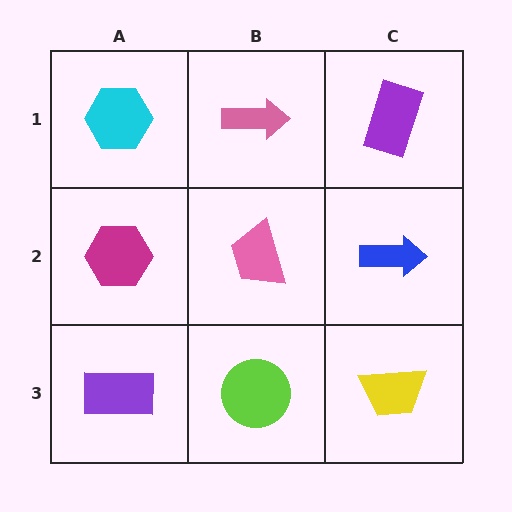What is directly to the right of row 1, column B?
A purple rectangle.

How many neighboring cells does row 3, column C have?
2.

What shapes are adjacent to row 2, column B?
A pink arrow (row 1, column B), a lime circle (row 3, column B), a magenta hexagon (row 2, column A), a blue arrow (row 2, column C).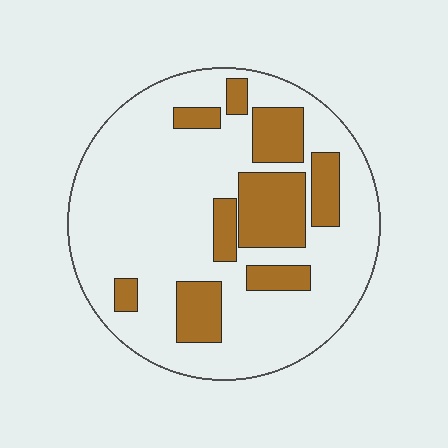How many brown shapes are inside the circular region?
9.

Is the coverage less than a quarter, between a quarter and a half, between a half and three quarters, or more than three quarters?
Less than a quarter.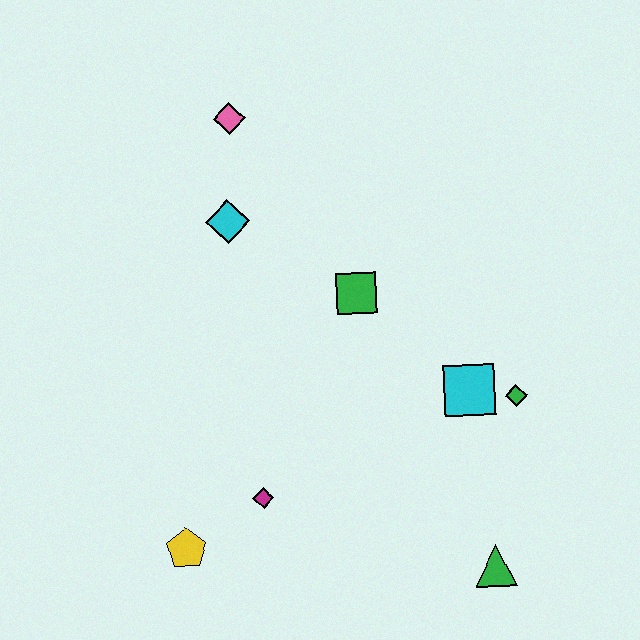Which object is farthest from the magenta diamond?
The pink diamond is farthest from the magenta diamond.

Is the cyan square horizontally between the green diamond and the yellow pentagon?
Yes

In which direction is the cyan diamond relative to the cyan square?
The cyan diamond is to the left of the cyan square.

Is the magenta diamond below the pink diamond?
Yes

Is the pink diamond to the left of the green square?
Yes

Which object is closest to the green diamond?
The cyan square is closest to the green diamond.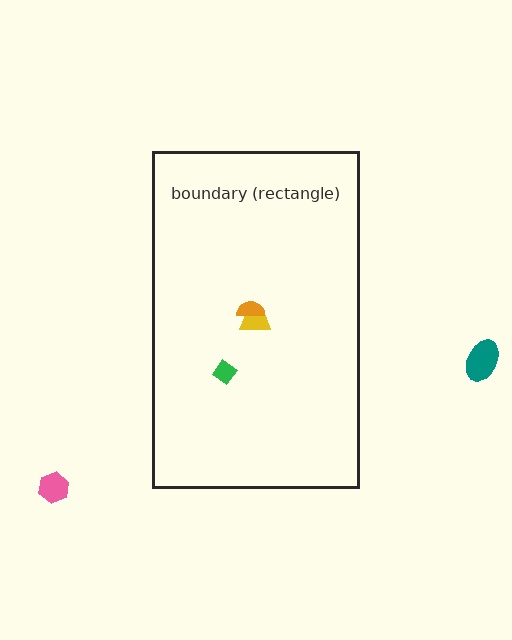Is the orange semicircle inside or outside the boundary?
Inside.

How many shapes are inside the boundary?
3 inside, 2 outside.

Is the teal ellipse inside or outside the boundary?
Outside.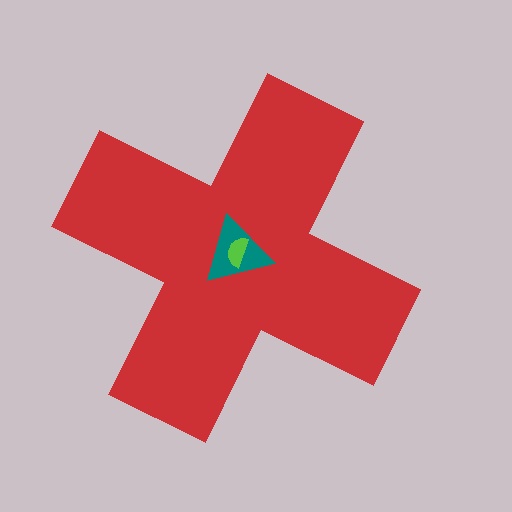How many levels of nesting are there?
3.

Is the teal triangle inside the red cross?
Yes.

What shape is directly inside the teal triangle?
The lime semicircle.